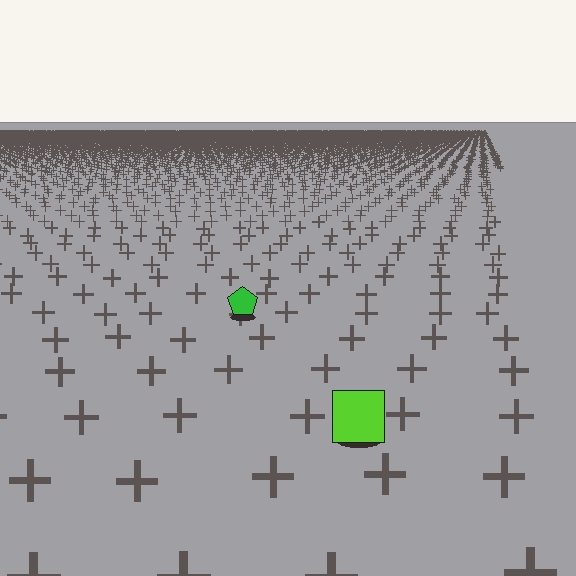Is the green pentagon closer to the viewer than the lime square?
No. The lime square is closer — you can tell from the texture gradient: the ground texture is coarser near it.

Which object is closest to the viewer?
The lime square is closest. The texture marks near it are larger and more spread out.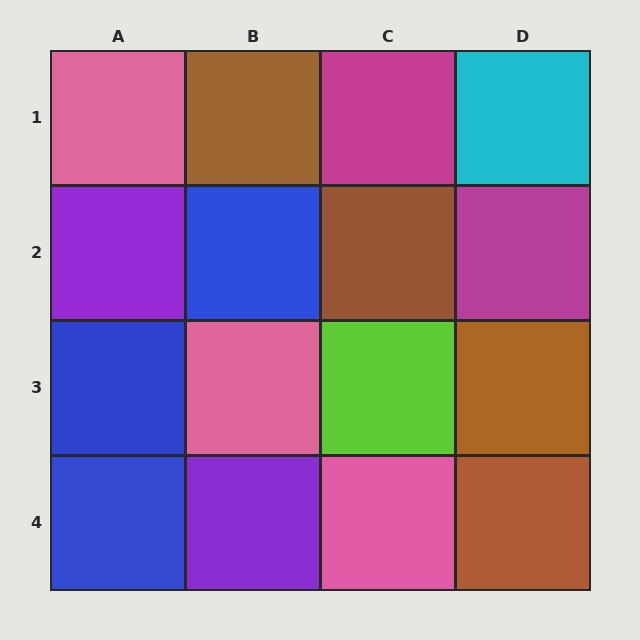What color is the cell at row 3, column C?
Lime.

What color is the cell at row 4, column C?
Pink.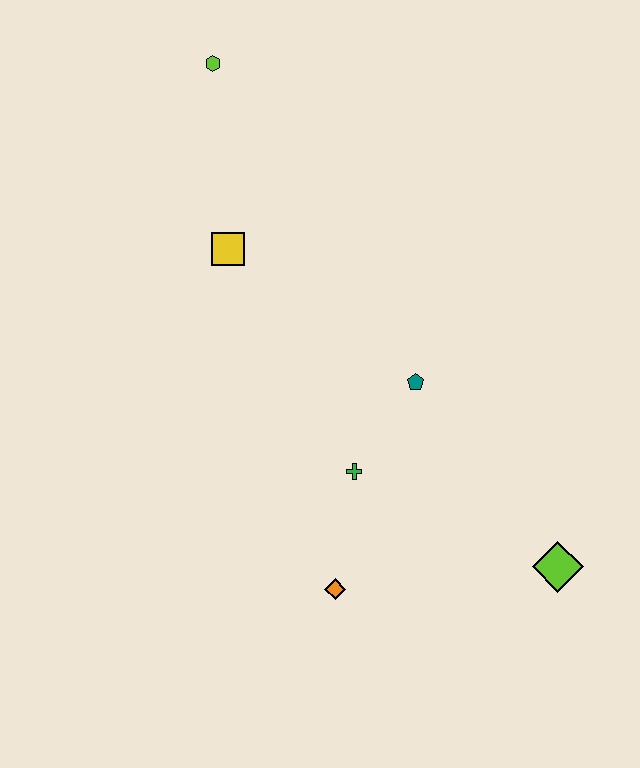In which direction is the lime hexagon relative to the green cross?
The lime hexagon is above the green cross.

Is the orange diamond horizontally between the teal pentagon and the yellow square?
Yes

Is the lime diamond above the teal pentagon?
No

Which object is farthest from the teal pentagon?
The lime hexagon is farthest from the teal pentagon.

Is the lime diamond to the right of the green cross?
Yes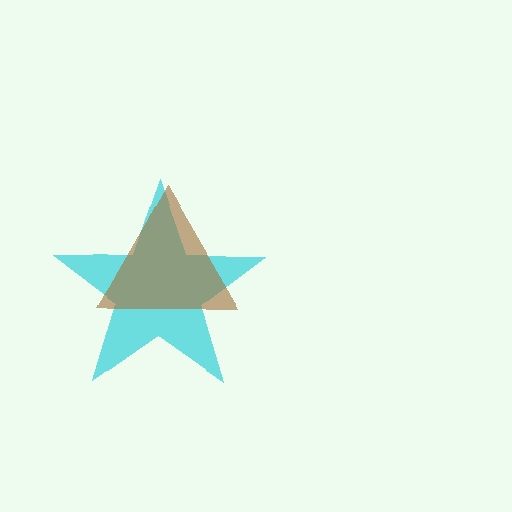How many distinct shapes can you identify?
There are 2 distinct shapes: a cyan star, a brown triangle.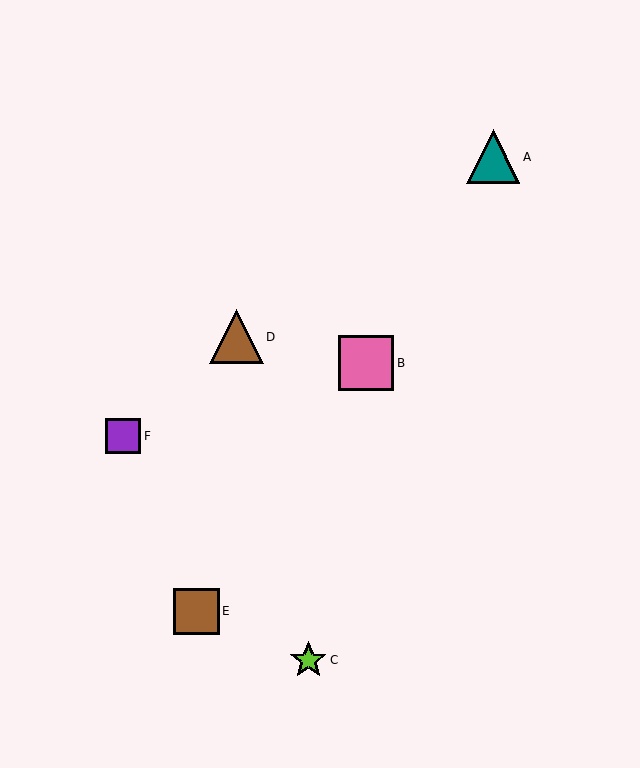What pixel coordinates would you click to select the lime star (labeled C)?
Click at (308, 660) to select the lime star C.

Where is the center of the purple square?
The center of the purple square is at (123, 436).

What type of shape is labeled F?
Shape F is a purple square.